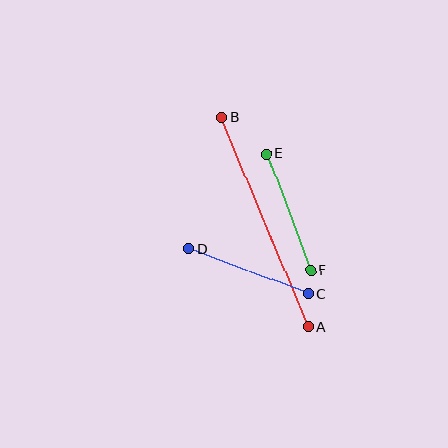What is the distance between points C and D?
The distance is approximately 127 pixels.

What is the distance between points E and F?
The distance is approximately 125 pixels.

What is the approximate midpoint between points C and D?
The midpoint is at approximately (248, 272) pixels.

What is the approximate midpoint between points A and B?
The midpoint is at approximately (265, 222) pixels.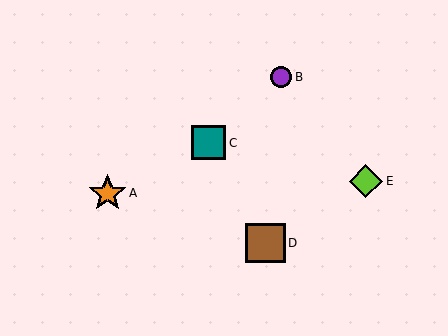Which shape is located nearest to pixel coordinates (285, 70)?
The purple circle (labeled B) at (281, 77) is nearest to that location.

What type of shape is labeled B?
Shape B is a purple circle.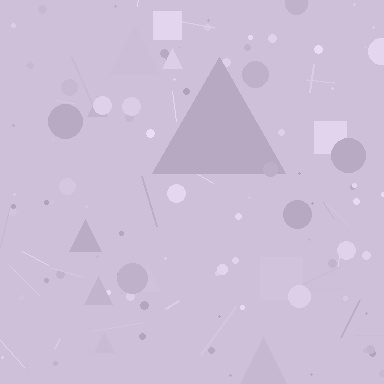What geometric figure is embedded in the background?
A triangle is embedded in the background.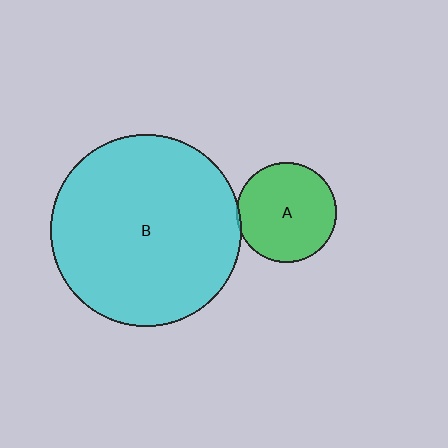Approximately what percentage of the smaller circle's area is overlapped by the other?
Approximately 5%.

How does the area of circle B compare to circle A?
Approximately 3.7 times.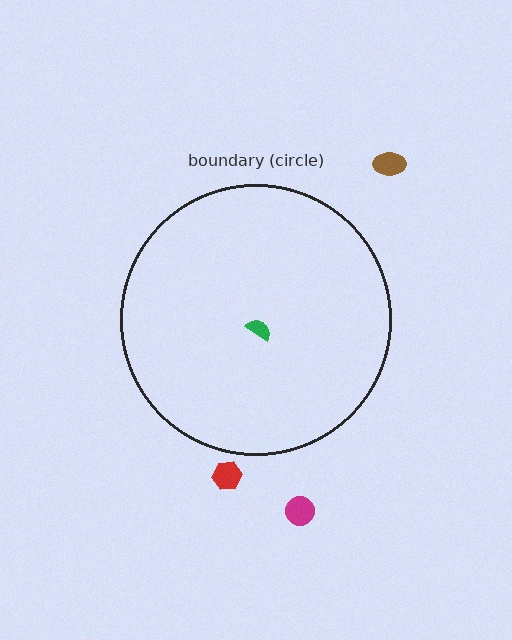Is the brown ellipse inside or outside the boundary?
Outside.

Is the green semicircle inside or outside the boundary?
Inside.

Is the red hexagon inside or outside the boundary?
Outside.